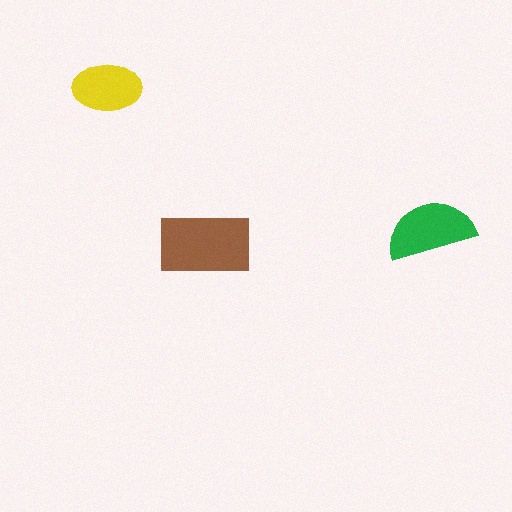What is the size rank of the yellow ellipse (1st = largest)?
3rd.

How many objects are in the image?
There are 3 objects in the image.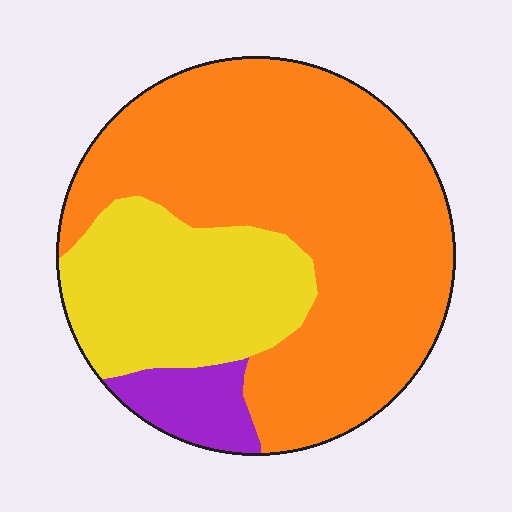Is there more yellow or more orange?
Orange.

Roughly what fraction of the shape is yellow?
Yellow takes up between a sixth and a third of the shape.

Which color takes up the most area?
Orange, at roughly 65%.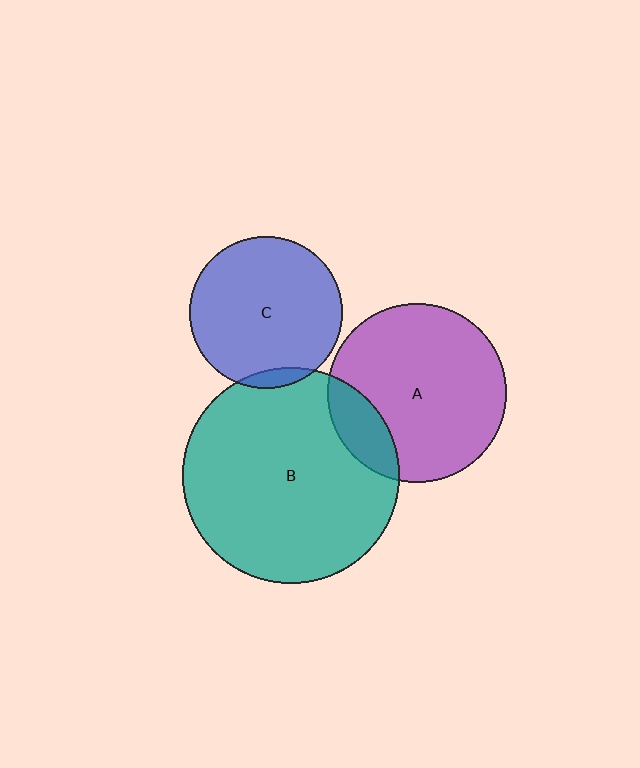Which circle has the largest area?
Circle B (teal).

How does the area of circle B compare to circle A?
Approximately 1.5 times.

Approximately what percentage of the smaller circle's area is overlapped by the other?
Approximately 5%.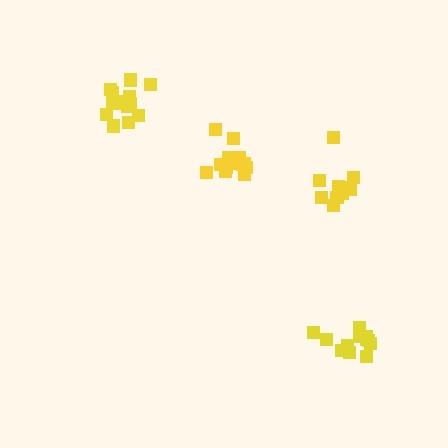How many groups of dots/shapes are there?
There are 4 groups.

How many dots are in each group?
Group 1: 11 dots, Group 2: 12 dots, Group 3: 14 dots, Group 4: 14 dots (51 total).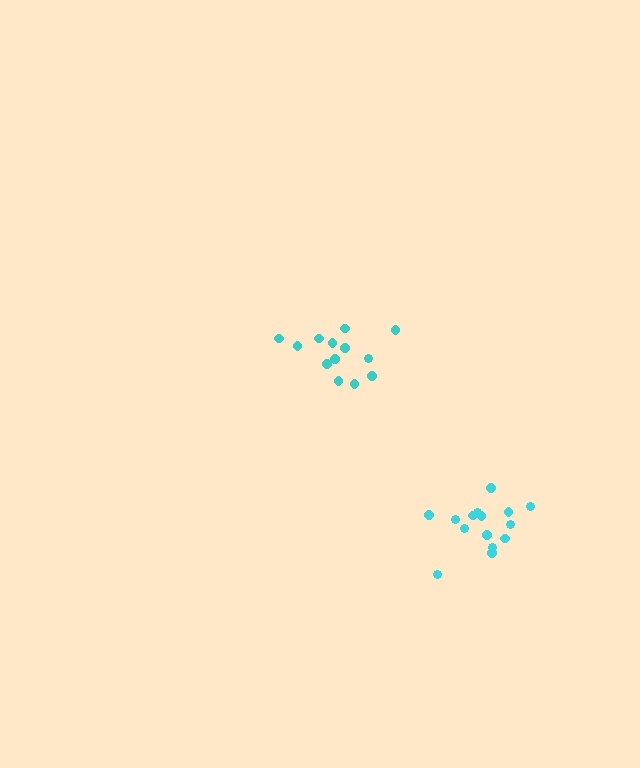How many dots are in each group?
Group 1: 13 dots, Group 2: 15 dots (28 total).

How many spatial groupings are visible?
There are 2 spatial groupings.